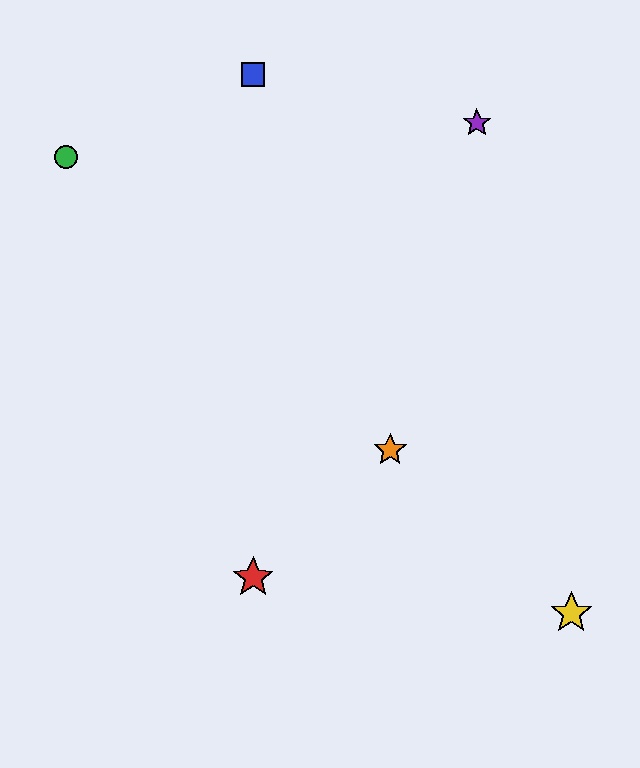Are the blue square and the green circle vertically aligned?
No, the blue square is at x≈253 and the green circle is at x≈66.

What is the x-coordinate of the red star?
The red star is at x≈253.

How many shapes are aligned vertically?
2 shapes (the red star, the blue square) are aligned vertically.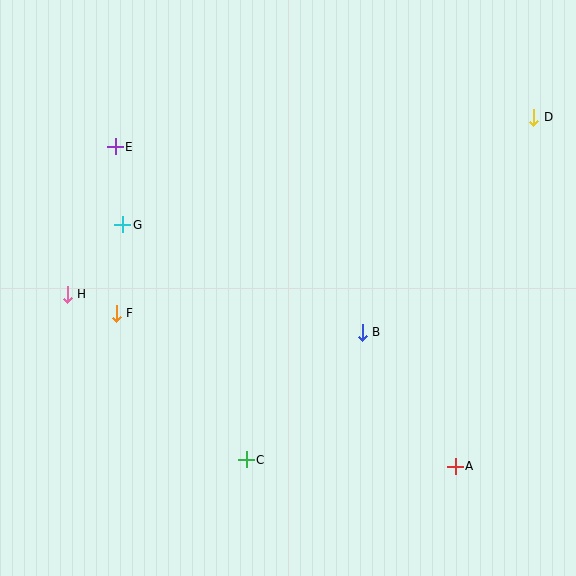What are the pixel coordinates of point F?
Point F is at (116, 313).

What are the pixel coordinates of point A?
Point A is at (455, 466).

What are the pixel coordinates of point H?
Point H is at (67, 294).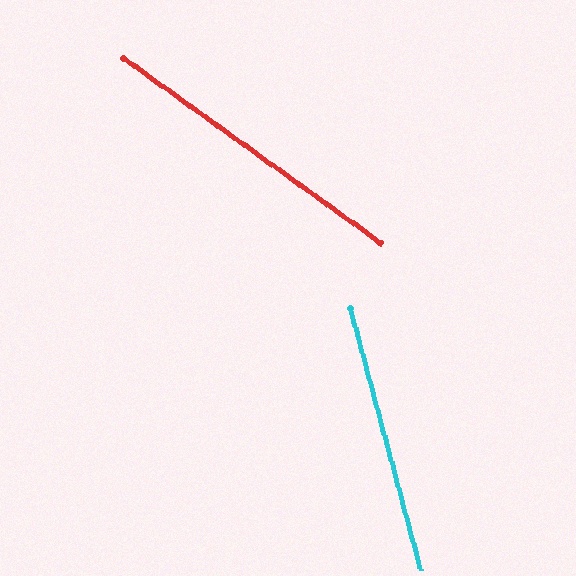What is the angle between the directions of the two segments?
Approximately 39 degrees.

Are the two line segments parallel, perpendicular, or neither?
Neither parallel nor perpendicular — they differ by about 39°.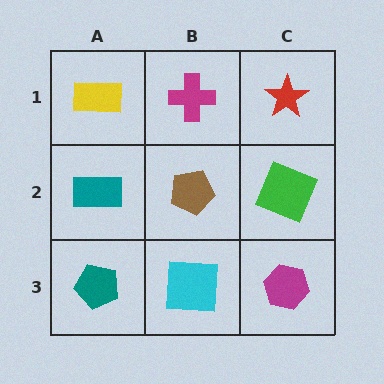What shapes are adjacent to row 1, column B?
A brown pentagon (row 2, column B), a yellow rectangle (row 1, column A), a red star (row 1, column C).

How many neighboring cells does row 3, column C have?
2.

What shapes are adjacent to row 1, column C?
A green square (row 2, column C), a magenta cross (row 1, column B).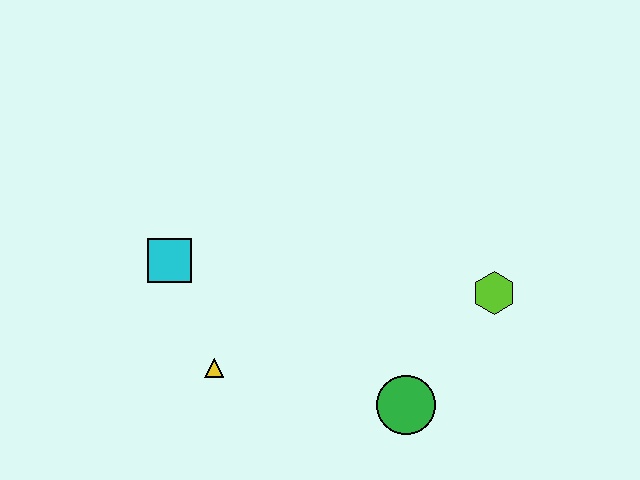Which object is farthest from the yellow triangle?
The lime hexagon is farthest from the yellow triangle.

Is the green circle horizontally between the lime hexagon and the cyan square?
Yes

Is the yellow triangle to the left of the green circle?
Yes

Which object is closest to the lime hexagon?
The green circle is closest to the lime hexagon.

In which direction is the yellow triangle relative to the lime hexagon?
The yellow triangle is to the left of the lime hexagon.